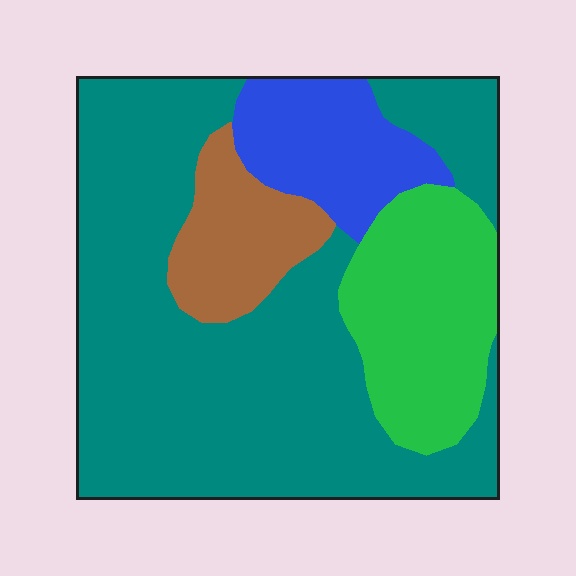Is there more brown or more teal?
Teal.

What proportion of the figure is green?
Green takes up about one sixth (1/6) of the figure.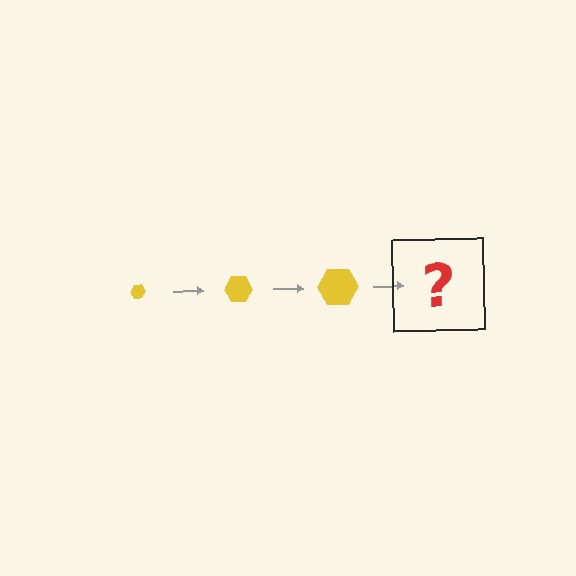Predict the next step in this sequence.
The next step is a yellow hexagon, larger than the previous one.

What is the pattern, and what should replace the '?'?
The pattern is that the hexagon gets progressively larger each step. The '?' should be a yellow hexagon, larger than the previous one.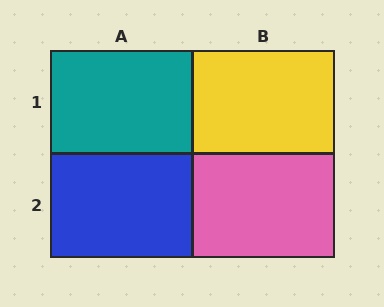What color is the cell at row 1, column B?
Yellow.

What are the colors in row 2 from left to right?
Blue, pink.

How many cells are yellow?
1 cell is yellow.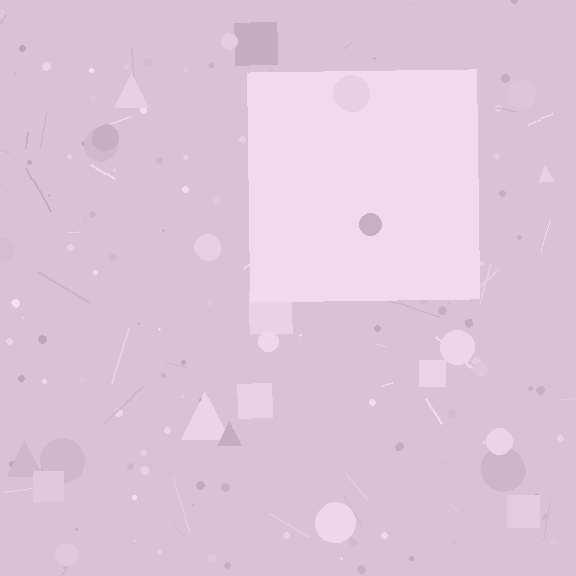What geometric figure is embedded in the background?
A square is embedded in the background.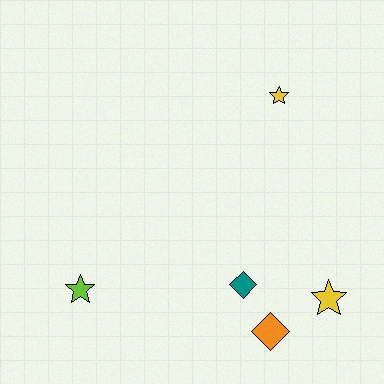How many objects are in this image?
There are 5 objects.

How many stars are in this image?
There are 3 stars.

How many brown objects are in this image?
There are no brown objects.